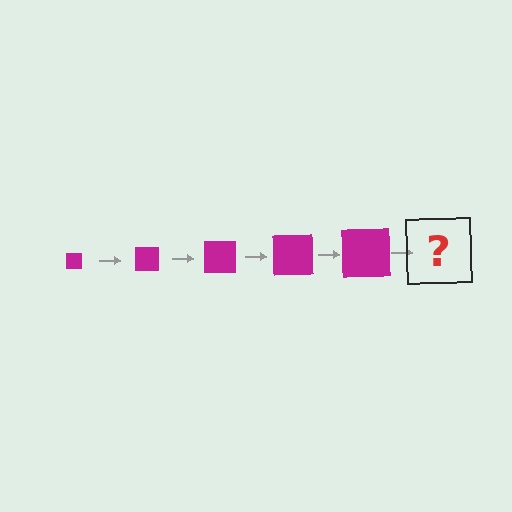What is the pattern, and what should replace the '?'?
The pattern is that the square gets progressively larger each step. The '?' should be a magenta square, larger than the previous one.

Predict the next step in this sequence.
The next step is a magenta square, larger than the previous one.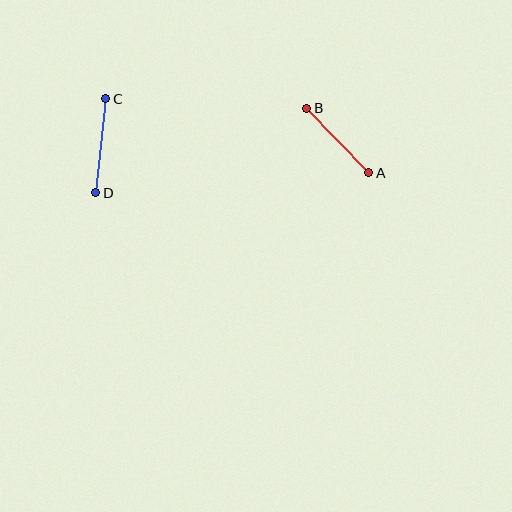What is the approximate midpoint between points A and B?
The midpoint is at approximately (338, 141) pixels.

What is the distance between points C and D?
The distance is approximately 95 pixels.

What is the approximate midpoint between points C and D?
The midpoint is at approximately (101, 146) pixels.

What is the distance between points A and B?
The distance is approximately 90 pixels.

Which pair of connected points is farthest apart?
Points C and D are farthest apart.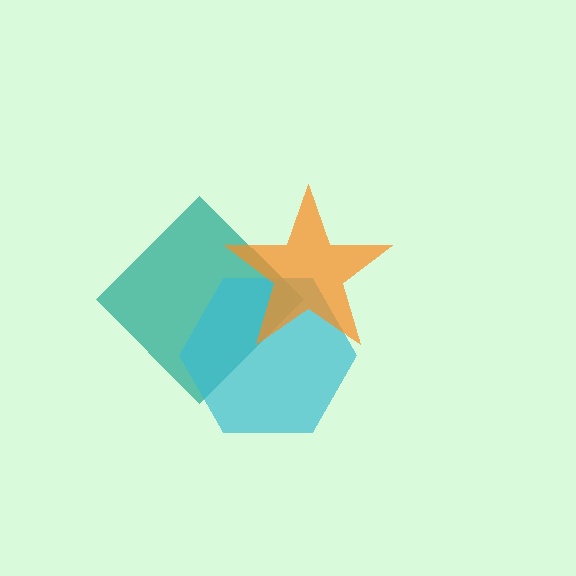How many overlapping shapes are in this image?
There are 3 overlapping shapes in the image.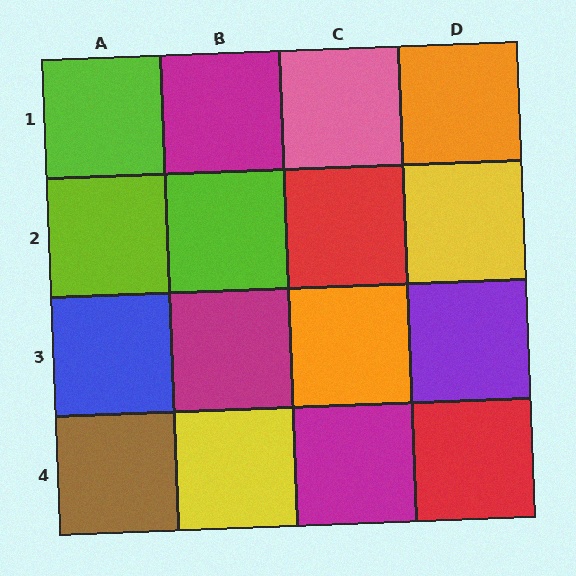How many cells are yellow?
2 cells are yellow.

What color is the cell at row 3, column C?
Orange.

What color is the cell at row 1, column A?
Lime.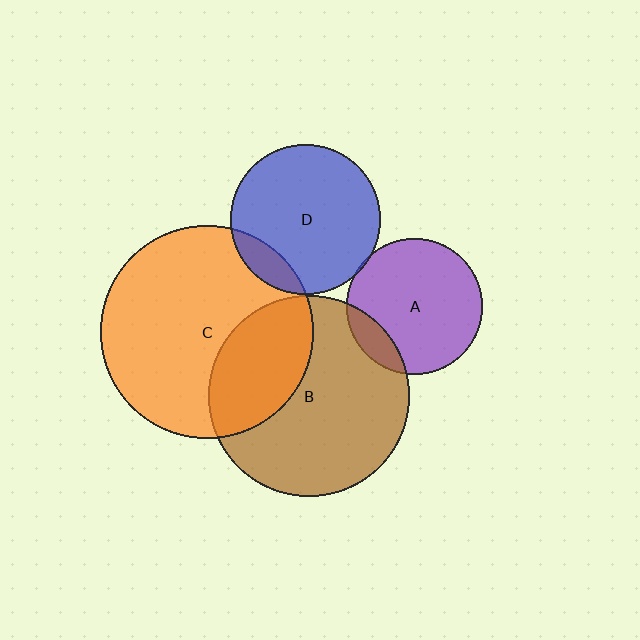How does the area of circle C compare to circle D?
Approximately 2.0 times.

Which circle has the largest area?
Circle C (orange).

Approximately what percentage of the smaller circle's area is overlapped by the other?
Approximately 10%.